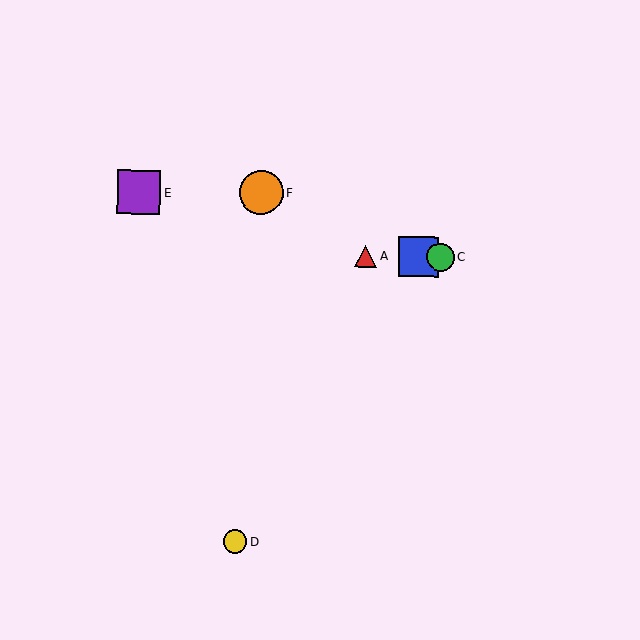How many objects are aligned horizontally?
3 objects (A, B, C) are aligned horizontally.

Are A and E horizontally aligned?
No, A is at y≈256 and E is at y≈192.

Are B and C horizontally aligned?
Yes, both are at y≈257.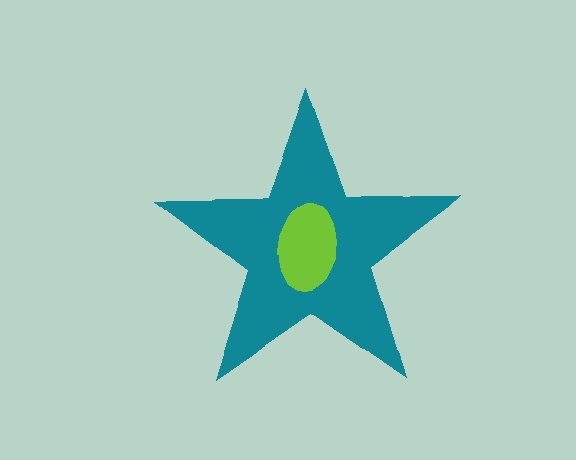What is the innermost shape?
The lime ellipse.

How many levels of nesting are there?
2.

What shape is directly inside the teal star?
The lime ellipse.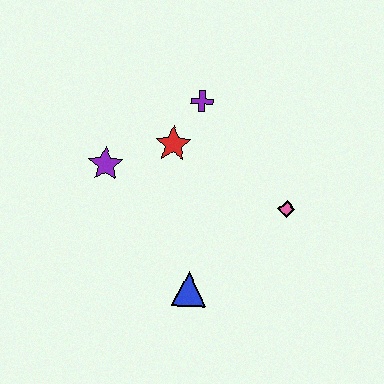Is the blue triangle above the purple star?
No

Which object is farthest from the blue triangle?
The purple cross is farthest from the blue triangle.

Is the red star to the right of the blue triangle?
No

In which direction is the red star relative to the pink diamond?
The red star is to the left of the pink diamond.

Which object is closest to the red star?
The purple cross is closest to the red star.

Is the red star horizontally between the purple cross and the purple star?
Yes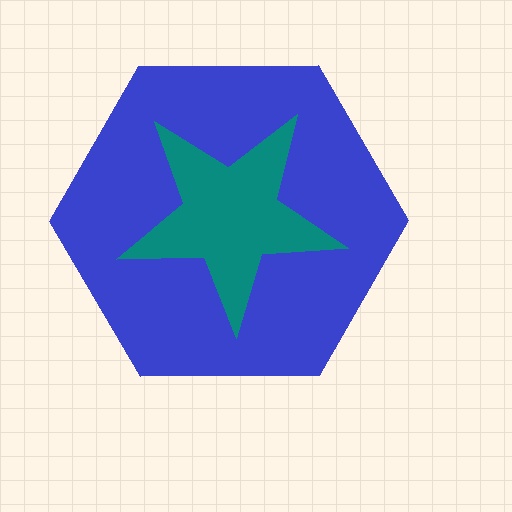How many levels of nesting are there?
2.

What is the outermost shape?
The blue hexagon.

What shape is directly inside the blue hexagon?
The teal star.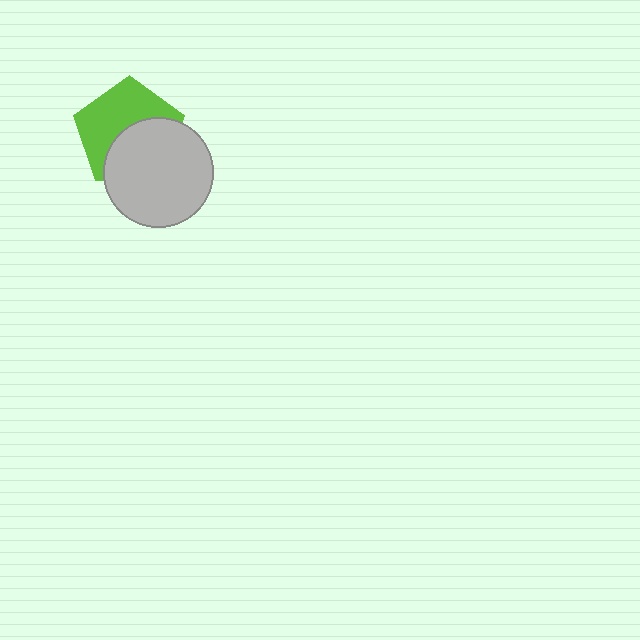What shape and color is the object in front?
The object in front is a light gray circle.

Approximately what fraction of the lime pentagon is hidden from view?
Roughly 47% of the lime pentagon is hidden behind the light gray circle.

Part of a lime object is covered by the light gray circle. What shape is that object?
It is a pentagon.